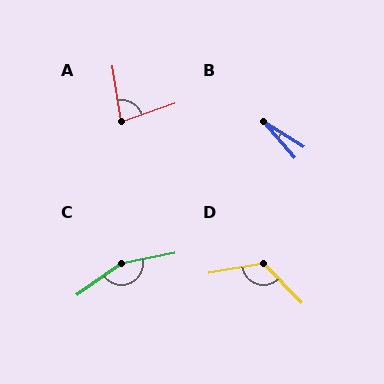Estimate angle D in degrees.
Approximately 124 degrees.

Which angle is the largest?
C, at approximately 156 degrees.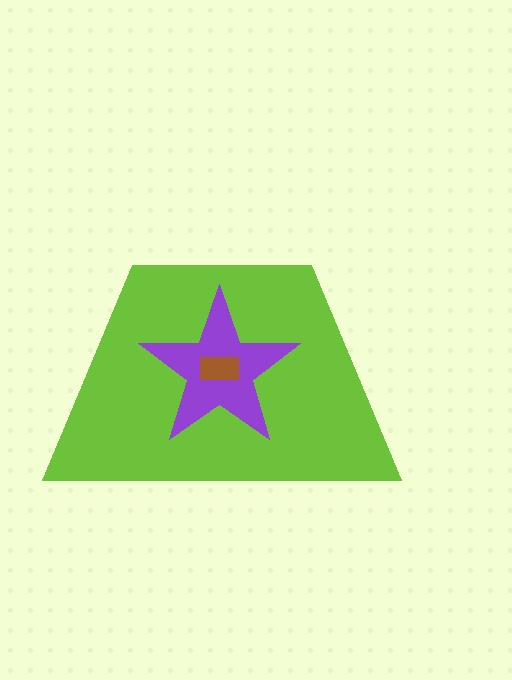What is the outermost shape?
The lime trapezoid.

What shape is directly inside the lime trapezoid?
The purple star.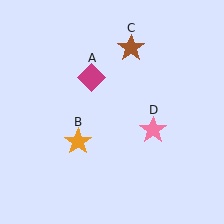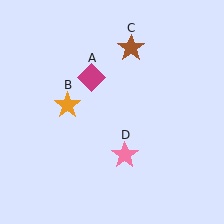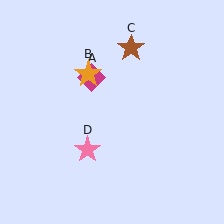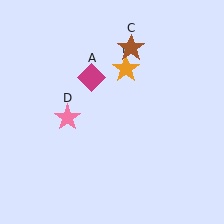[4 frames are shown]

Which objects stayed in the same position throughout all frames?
Magenta diamond (object A) and brown star (object C) remained stationary.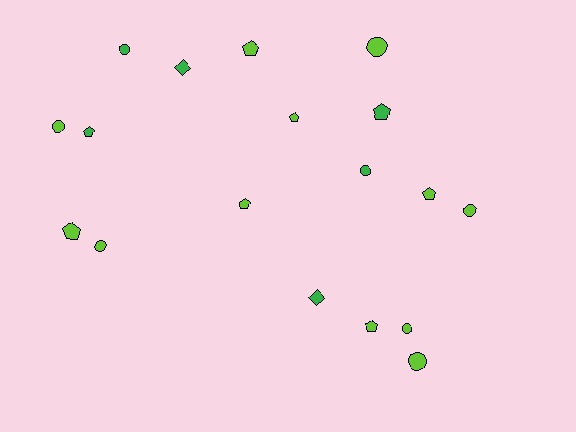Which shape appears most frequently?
Circle, with 8 objects.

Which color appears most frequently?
Lime, with 12 objects.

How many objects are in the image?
There are 18 objects.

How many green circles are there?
There are 2 green circles.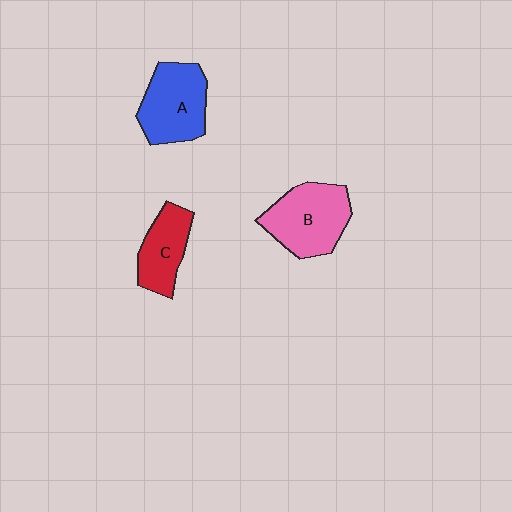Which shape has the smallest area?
Shape C (red).